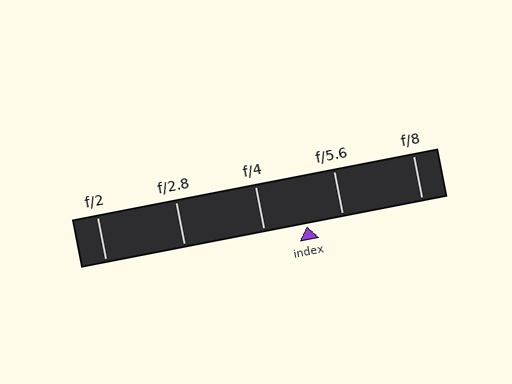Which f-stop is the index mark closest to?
The index mark is closest to f/5.6.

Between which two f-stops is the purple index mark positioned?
The index mark is between f/4 and f/5.6.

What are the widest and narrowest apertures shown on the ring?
The widest aperture shown is f/2 and the narrowest is f/8.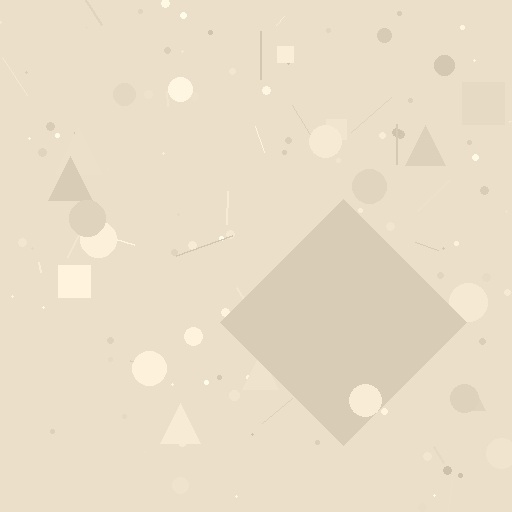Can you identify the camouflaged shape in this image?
The camouflaged shape is a diamond.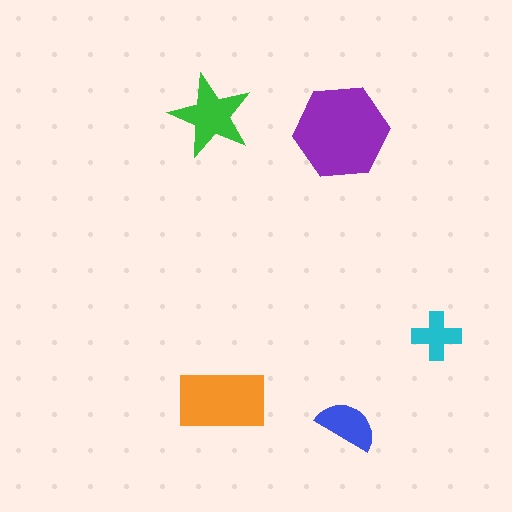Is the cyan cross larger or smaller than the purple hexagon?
Smaller.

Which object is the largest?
The purple hexagon.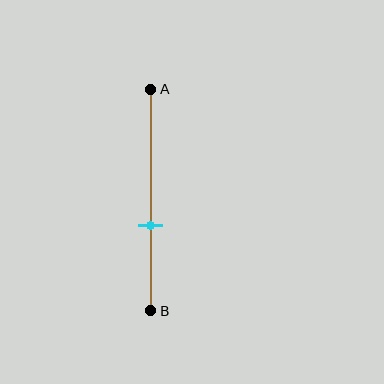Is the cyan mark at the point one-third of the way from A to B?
No, the mark is at about 60% from A, not at the 33% one-third point.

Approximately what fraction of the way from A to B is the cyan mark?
The cyan mark is approximately 60% of the way from A to B.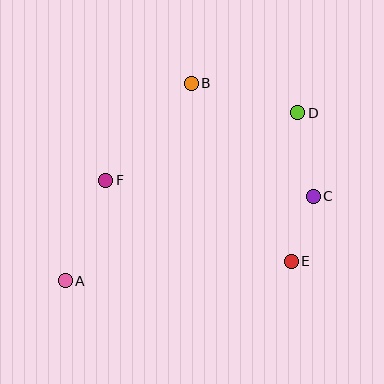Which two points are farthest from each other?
Points A and D are farthest from each other.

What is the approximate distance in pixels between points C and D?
The distance between C and D is approximately 85 pixels.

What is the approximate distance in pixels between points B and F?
The distance between B and F is approximately 129 pixels.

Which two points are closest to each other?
Points C and E are closest to each other.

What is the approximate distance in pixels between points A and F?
The distance between A and F is approximately 108 pixels.